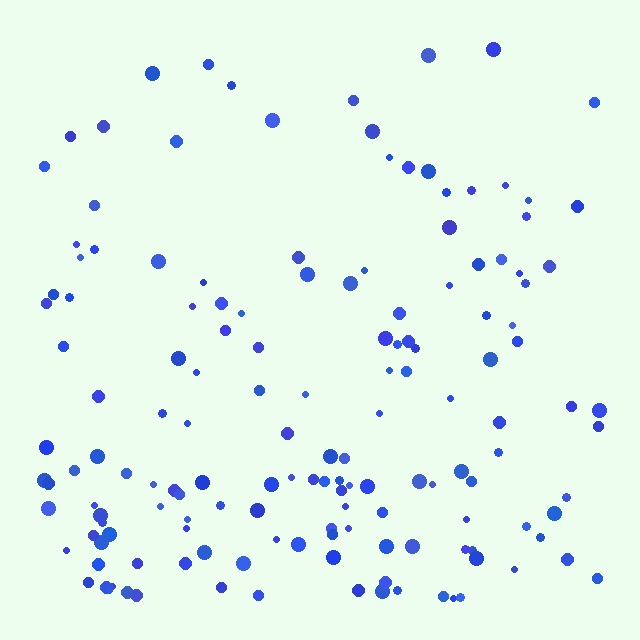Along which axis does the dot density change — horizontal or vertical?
Vertical.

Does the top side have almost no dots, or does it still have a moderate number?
Still a moderate number, just noticeably fewer than the bottom.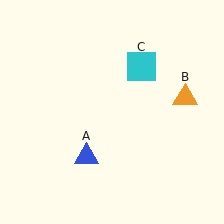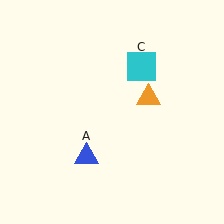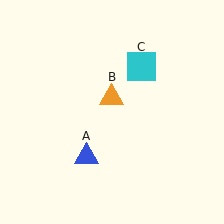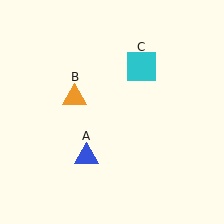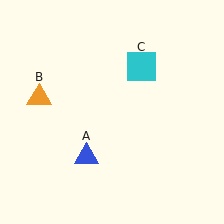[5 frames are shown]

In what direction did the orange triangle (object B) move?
The orange triangle (object B) moved left.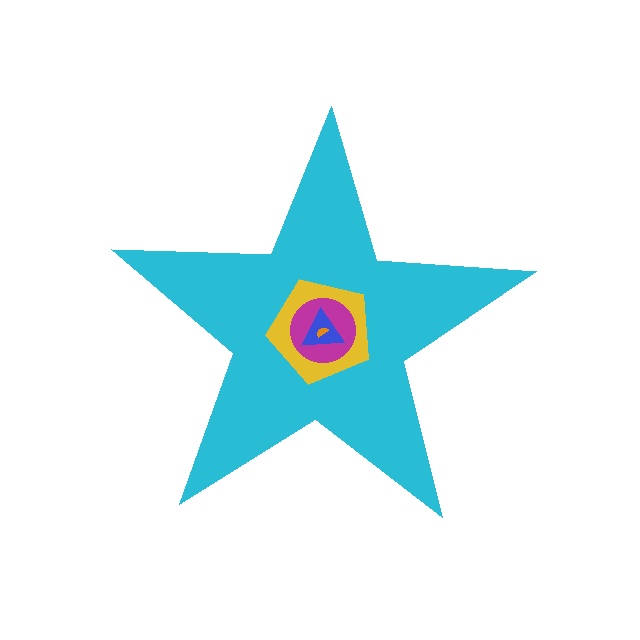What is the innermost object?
The orange semicircle.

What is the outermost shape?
The cyan star.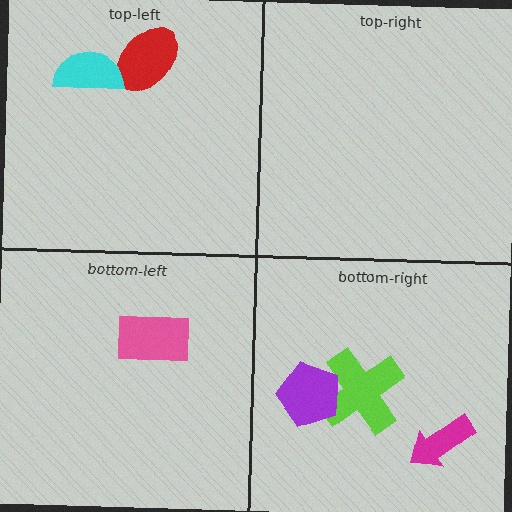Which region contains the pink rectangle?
The bottom-left region.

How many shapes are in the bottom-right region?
3.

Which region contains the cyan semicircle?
The top-left region.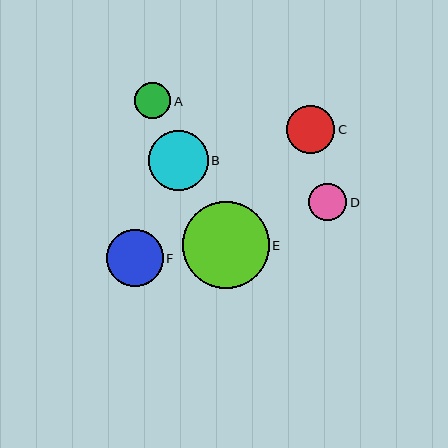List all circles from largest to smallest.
From largest to smallest: E, B, F, C, D, A.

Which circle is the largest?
Circle E is the largest with a size of approximately 87 pixels.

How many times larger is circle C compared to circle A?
Circle C is approximately 1.3 times the size of circle A.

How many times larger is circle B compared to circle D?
Circle B is approximately 1.6 times the size of circle D.